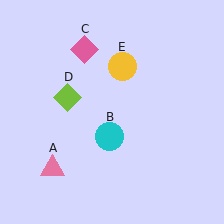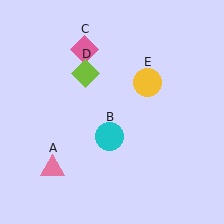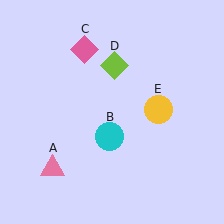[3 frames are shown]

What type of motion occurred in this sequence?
The lime diamond (object D), yellow circle (object E) rotated clockwise around the center of the scene.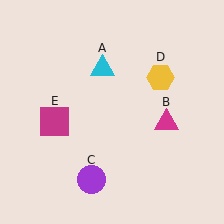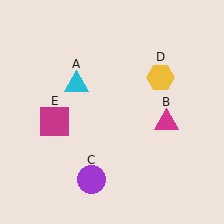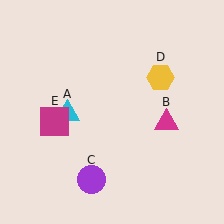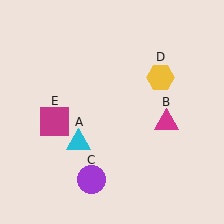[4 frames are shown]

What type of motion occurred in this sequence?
The cyan triangle (object A) rotated counterclockwise around the center of the scene.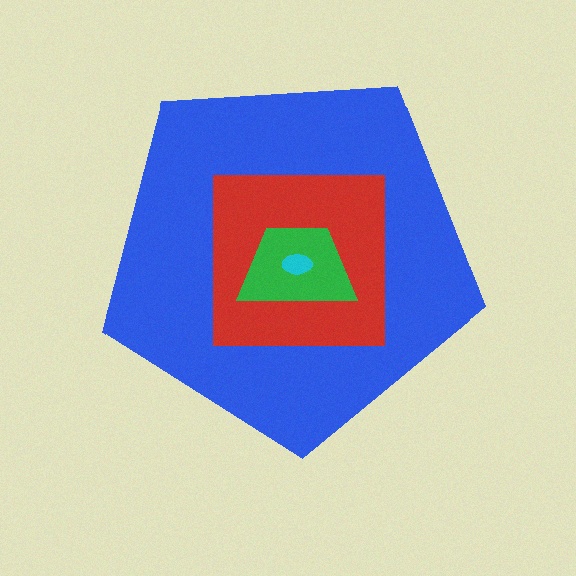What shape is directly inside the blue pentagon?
The red square.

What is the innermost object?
The cyan ellipse.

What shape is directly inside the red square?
The green trapezoid.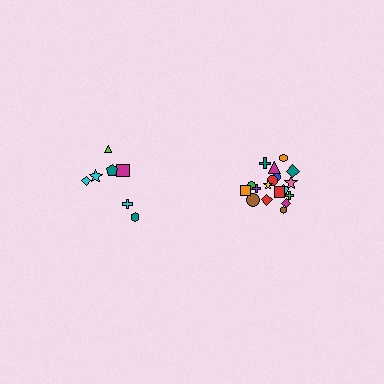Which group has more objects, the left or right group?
The right group.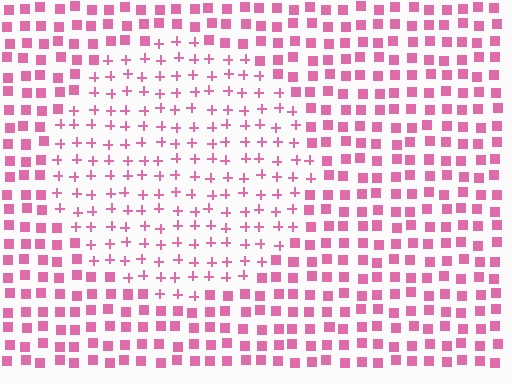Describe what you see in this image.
The image is filled with small pink elements arranged in a uniform grid. A circle-shaped region contains plus signs, while the surrounding area contains squares. The boundary is defined purely by the change in element shape.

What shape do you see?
I see a circle.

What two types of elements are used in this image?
The image uses plus signs inside the circle region and squares outside it.